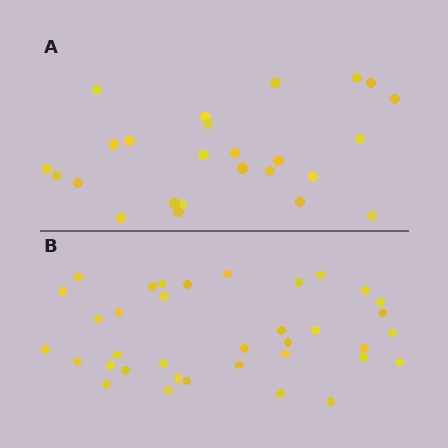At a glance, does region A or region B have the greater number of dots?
Region B (the bottom region) has more dots.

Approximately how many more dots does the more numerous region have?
Region B has roughly 12 or so more dots than region A.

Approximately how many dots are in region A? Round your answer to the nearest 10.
About 20 dots. (The exact count is 25, which rounds to 20.)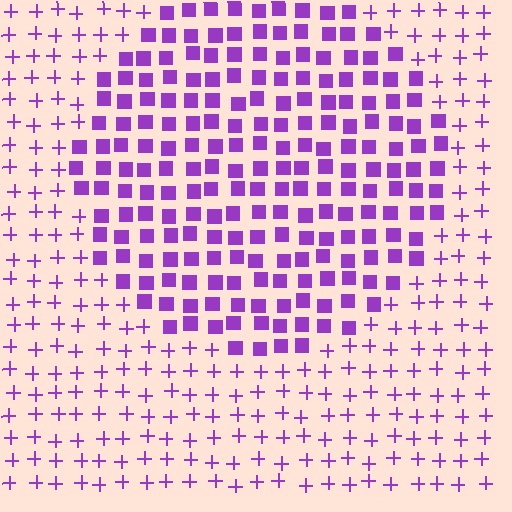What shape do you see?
I see a circle.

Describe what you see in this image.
The image is filled with small purple elements arranged in a uniform grid. A circle-shaped region contains squares, while the surrounding area contains plus signs. The boundary is defined purely by the change in element shape.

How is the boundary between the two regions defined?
The boundary is defined by a change in element shape: squares inside vs. plus signs outside. All elements share the same color and spacing.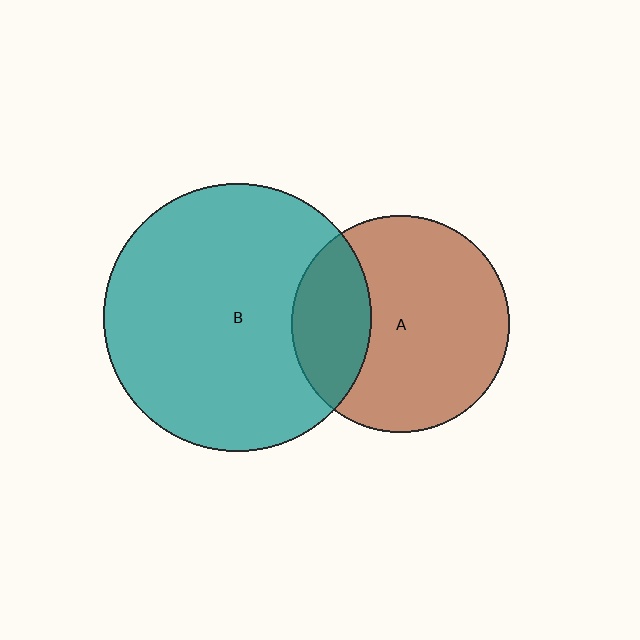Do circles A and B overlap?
Yes.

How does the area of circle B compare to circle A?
Approximately 1.5 times.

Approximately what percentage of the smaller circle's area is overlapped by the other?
Approximately 25%.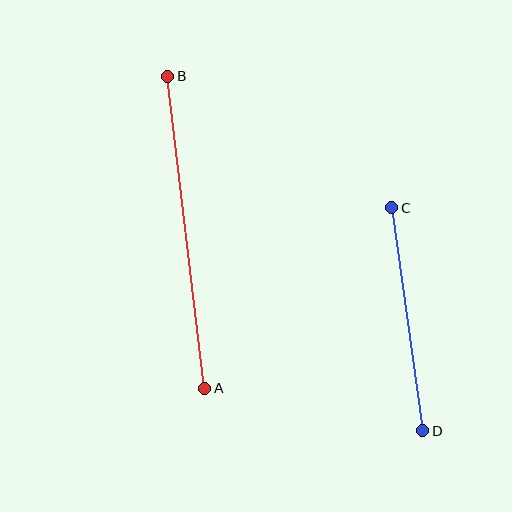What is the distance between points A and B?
The distance is approximately 314 pixels.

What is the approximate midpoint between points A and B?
The midpoint is at approximately (186, 232) pixels.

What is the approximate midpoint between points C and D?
The midpoint is at approximately (407, 319) pixels.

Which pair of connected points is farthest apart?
Points A and B are farthest apart.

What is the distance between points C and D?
The distance is approximately 225 pixels.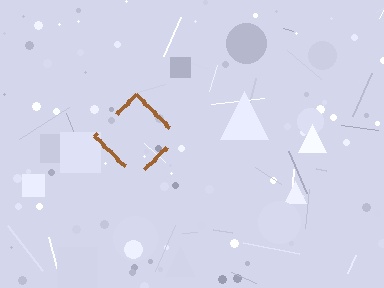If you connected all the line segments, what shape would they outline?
They would outline a diamond.